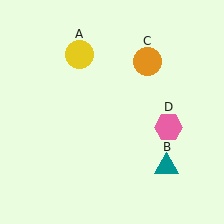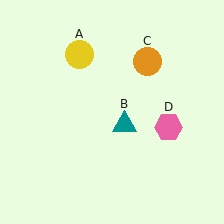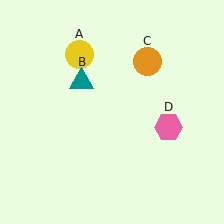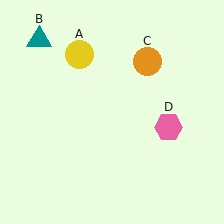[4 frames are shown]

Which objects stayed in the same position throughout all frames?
Yellow circle (object A) and orange circle (object C) and pink hexagon (object D) remained stationary.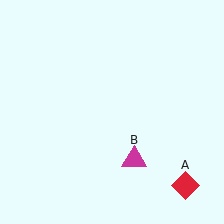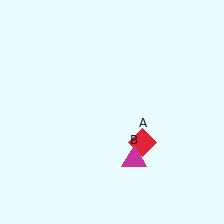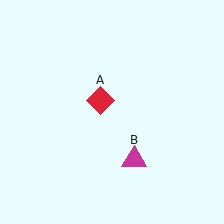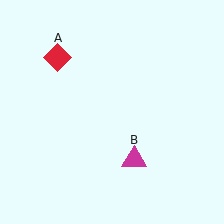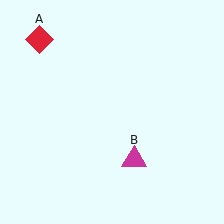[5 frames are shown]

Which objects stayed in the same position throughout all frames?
Magenta triangle (object B) remained stationary.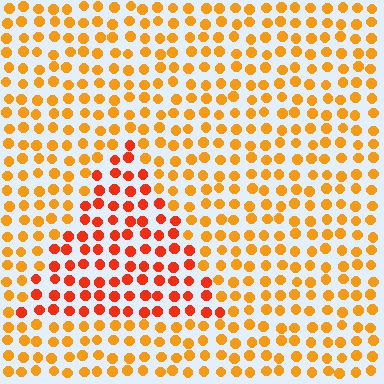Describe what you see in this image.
The image is filled with small orange elements in a uniform arrangement. A triangle-shaped region is visible where the elements are tinted to a slightly different hue, forming a subtle color boundary.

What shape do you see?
I see a triangle.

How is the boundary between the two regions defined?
The boundary is defined purely by a slight shift in hue (about 29 degrees). Spacing, size, and orientation are identical on both sides.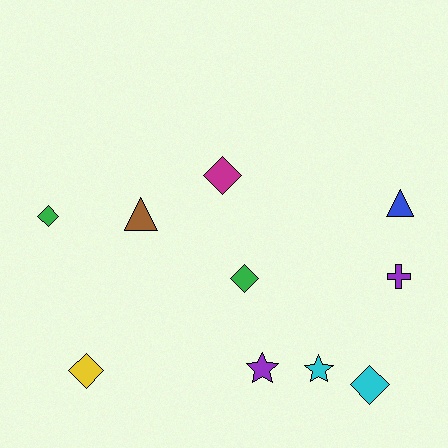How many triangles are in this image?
There are 2 triangles.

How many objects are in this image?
There are 10 objects.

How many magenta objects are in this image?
There is 1 magenta object.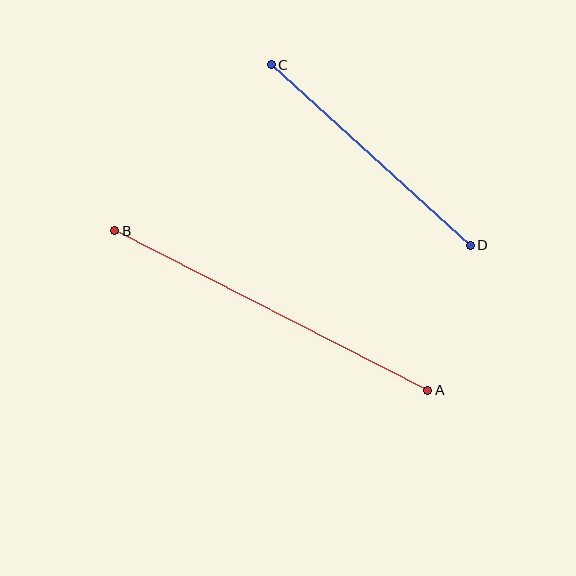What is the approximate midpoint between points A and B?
The midpoint is at approximately (271, 310) pixels.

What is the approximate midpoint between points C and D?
The midpoint is at approximately (371, 155) pixels.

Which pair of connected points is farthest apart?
Points A and B are farthest apart.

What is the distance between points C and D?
The distance is approximately 269 pixels.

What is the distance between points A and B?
The distance is approximately 351 pixels.